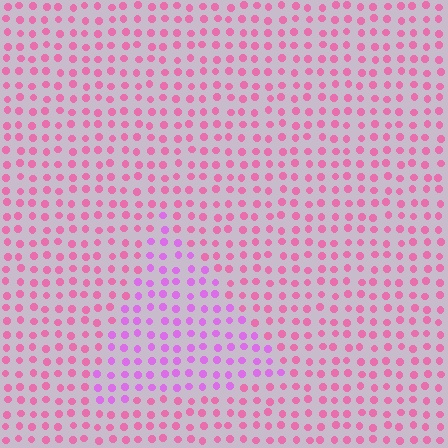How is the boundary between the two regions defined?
The boundary is defined purely by a slight shift in hue (about 35 degrees). Spacing, size, and orientation are identical on both sides.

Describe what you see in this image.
The image is filled with small pink elements in a uniform arrangement. A triangle-shaped region is visible where the elements are tinted to a slightly different hue, forming a subtle color boundary.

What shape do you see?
I see a triangle.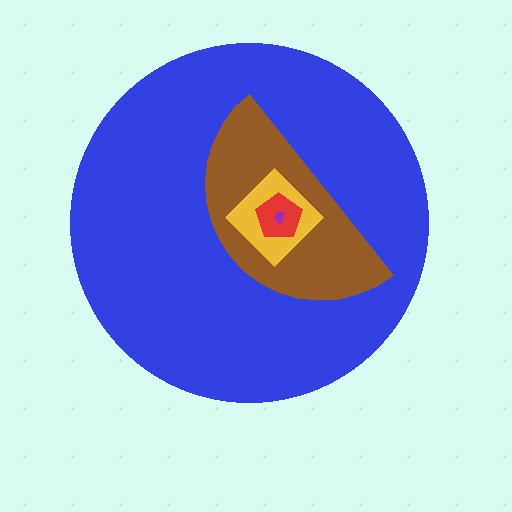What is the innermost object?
The purple trapezoid.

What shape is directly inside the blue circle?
The brown semicircle.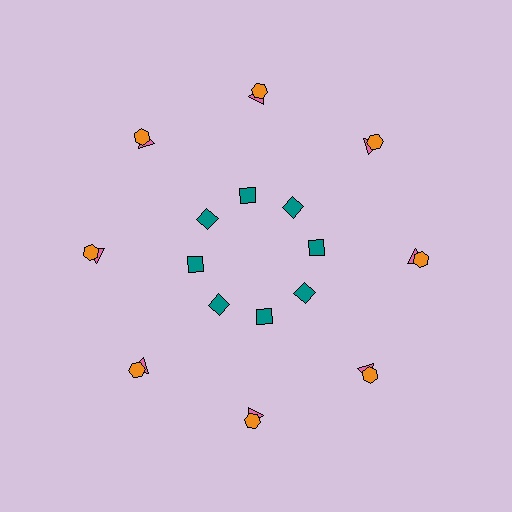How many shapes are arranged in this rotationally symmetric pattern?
There are 24 shapes, arranged in 8 groups of 3.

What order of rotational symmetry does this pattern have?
This pattern has 8-fold rotational symmetry.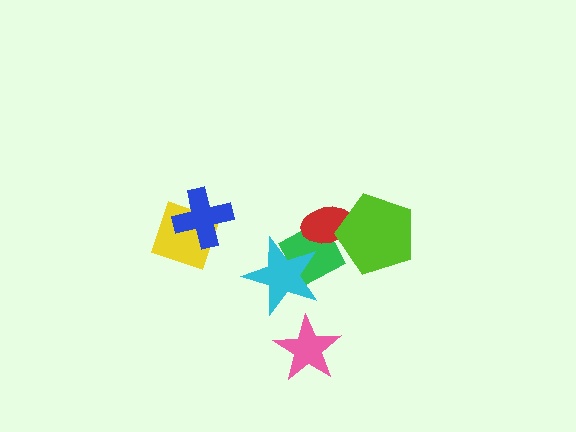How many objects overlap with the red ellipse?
2 objects overlap with the red ellipse.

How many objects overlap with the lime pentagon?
2 objects overlap with the lime pentagon.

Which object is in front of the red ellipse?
The lime pentagon is in front of the red ellipse.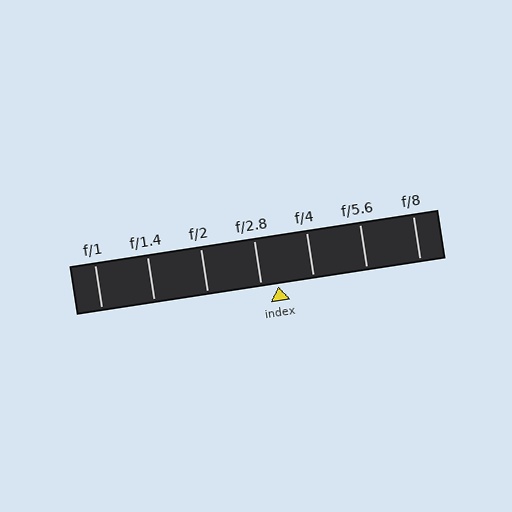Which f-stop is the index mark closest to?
The index mark is closest to f/2.8.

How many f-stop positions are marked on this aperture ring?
There are 7 f-stop positions marked.